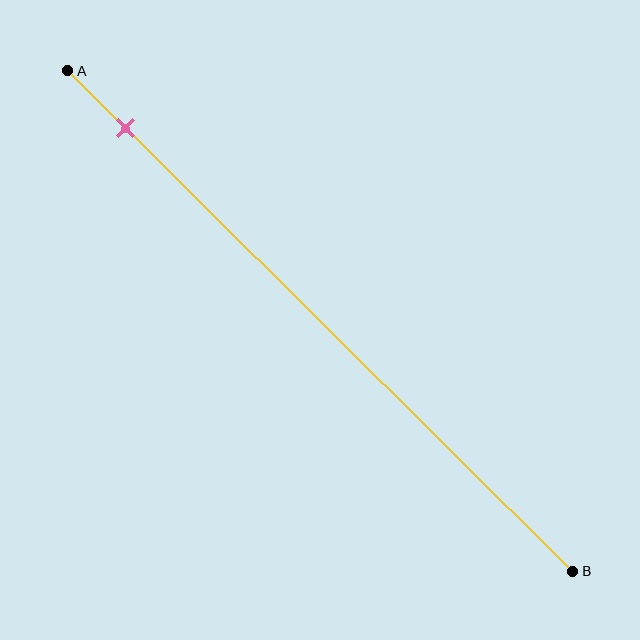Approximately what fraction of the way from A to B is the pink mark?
The pink mark is approximately 10% of the way from A to B.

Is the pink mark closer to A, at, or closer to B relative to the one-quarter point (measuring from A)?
The pink mark is closer to point A than the one-quarter point of segment AB.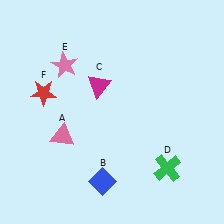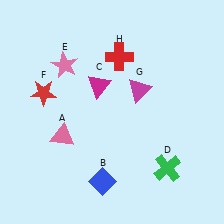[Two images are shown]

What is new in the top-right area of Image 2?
A red cross (H) was added in the top-right area of Image 2.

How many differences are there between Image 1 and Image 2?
There are 2 differences between the two images.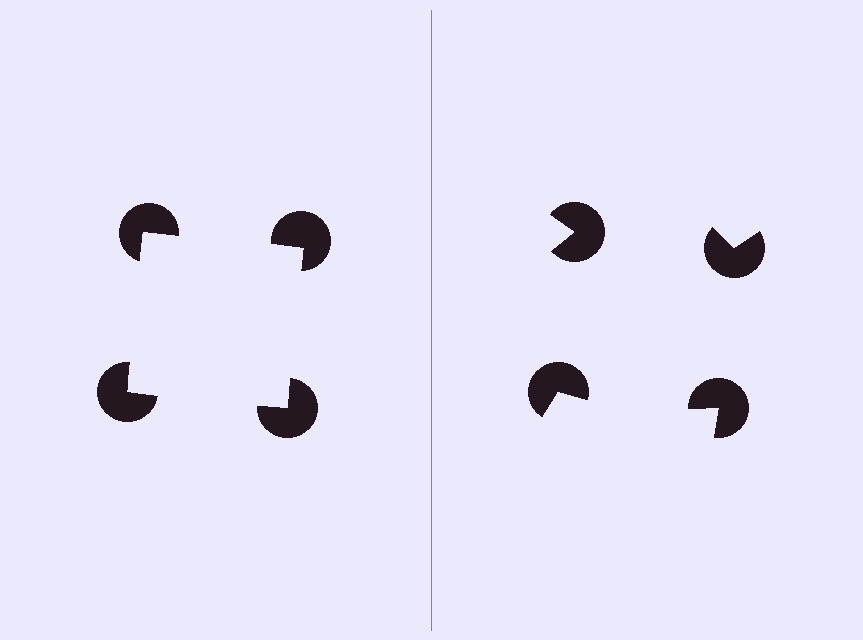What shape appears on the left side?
An illusory square.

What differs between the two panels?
The pac-man discs are positioned identically on both sides; only the wedge orientations differ. On the left they align to a square; on the right they are misaligned.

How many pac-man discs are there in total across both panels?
8 — 4 on each side.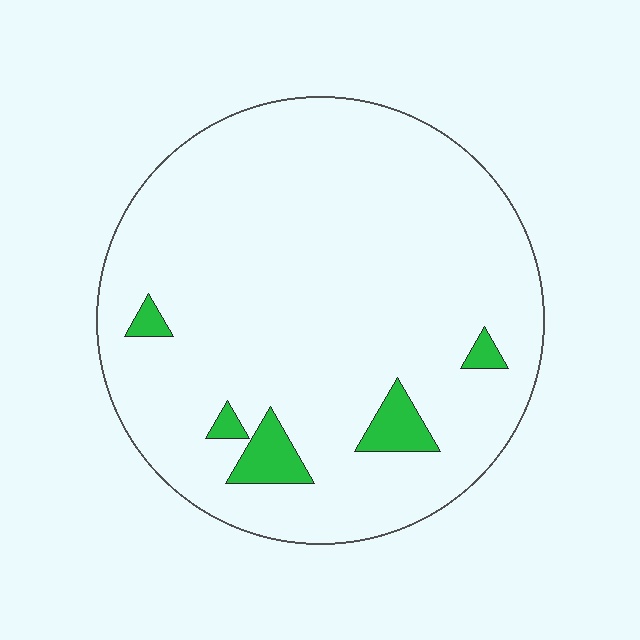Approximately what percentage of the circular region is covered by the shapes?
Approximately 5%.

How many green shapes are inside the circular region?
5.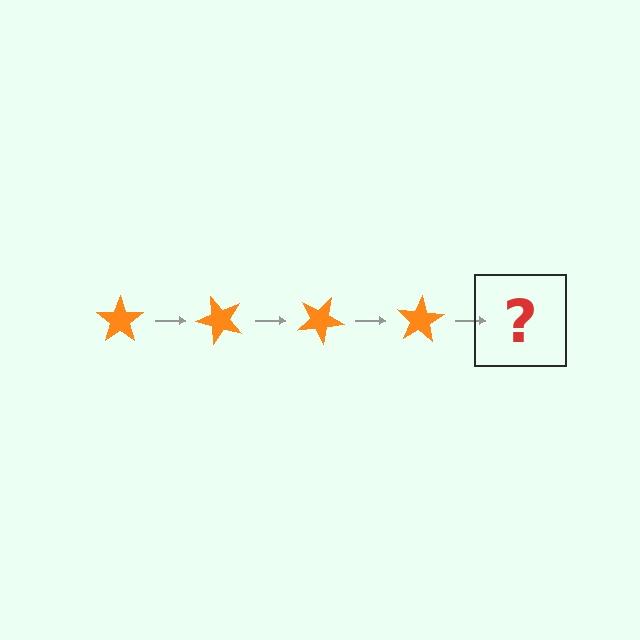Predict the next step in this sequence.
The next step is an orange star rotated 200 degrees.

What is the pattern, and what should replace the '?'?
The pattern is that the star rotates 50 degrees each step. The '?' should be an orange star rotated 200 degrees.